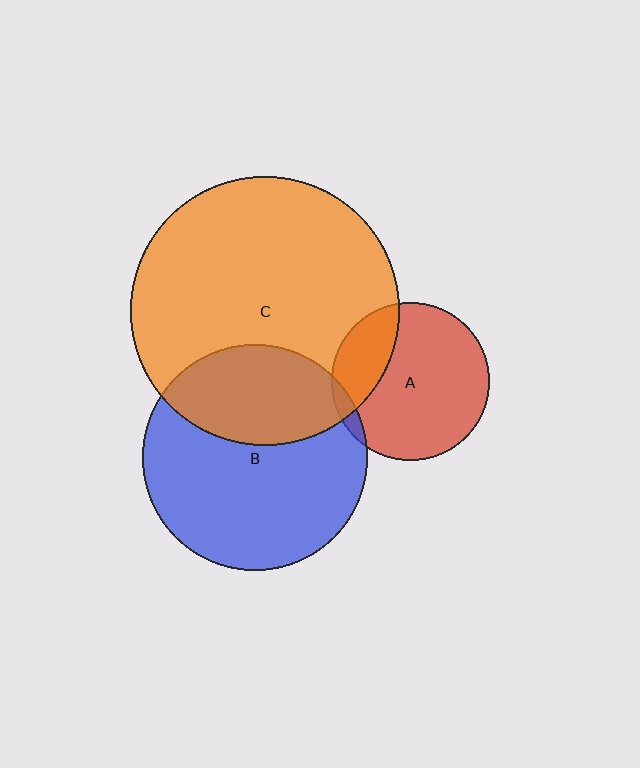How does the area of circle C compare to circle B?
Approximately 1.4 times.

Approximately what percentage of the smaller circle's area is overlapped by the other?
Approximately 25%.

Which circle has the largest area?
Circle C (orange).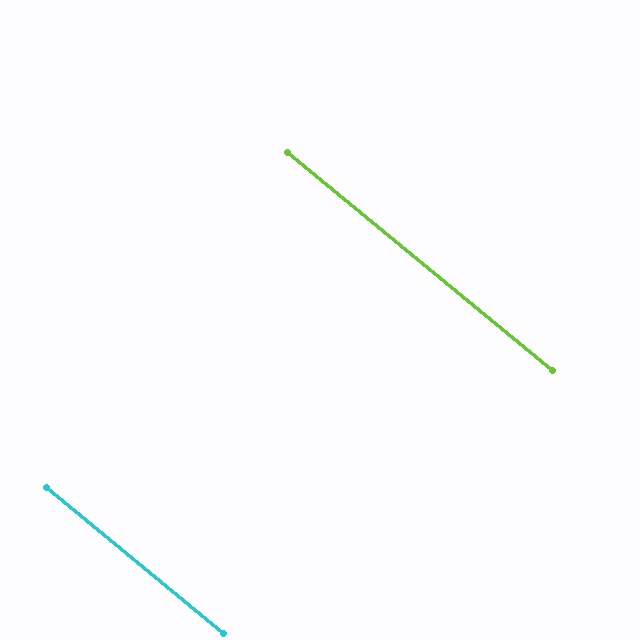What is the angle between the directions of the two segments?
Approximately 0 degrees.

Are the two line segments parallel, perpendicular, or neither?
Parallel — their directions differ by only 0.0°.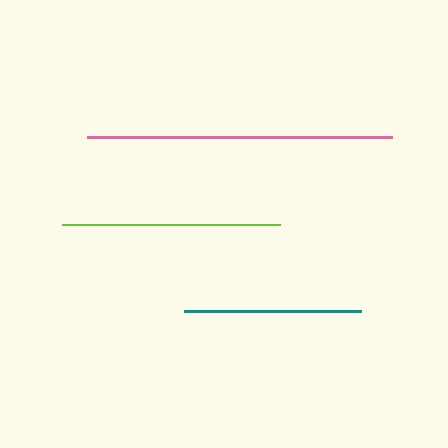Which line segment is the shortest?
The teal line is the shortest at approximately 177 pixels.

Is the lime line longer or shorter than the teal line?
The lime line is longer than the teal line.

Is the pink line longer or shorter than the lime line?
The pink line is longer than the lime line.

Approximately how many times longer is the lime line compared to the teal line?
The lime line is approximately 1.2 times the length of the teal line.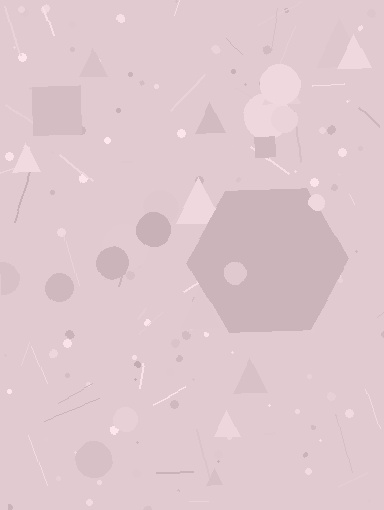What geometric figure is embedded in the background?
A hexagon is embedded in the background.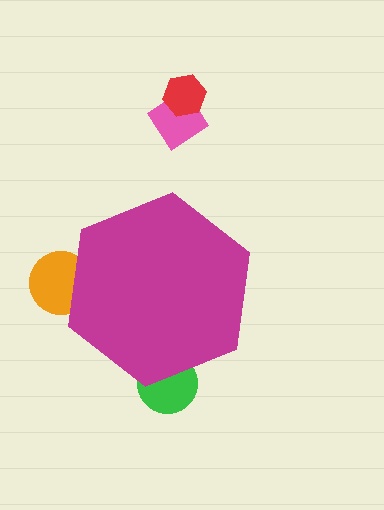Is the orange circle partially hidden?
Yes, the orange circle is partially hidden behind the magenta hexagon.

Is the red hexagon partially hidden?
No, the red hexagon is fully visible.